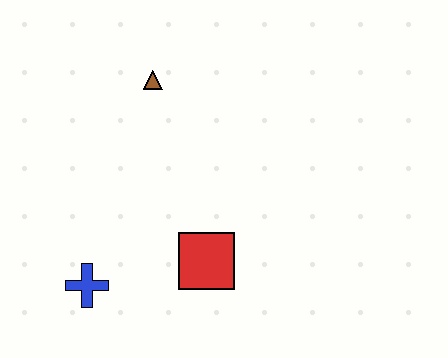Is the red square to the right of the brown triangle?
Yes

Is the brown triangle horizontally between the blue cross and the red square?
Yes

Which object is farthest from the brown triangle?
The blue cross is farthest from the brown triangle.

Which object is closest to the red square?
The blue cross is closest to the red square.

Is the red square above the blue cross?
Yes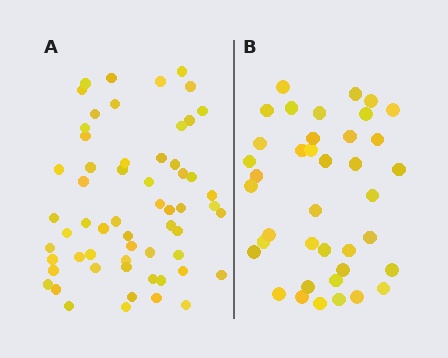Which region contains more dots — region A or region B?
Region A (the left region) has more dots.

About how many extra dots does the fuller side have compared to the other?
Region A has approximately 20 more dots than region B.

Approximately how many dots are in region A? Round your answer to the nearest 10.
About 60 dots. (The exact count is 59, which rounds to 60.)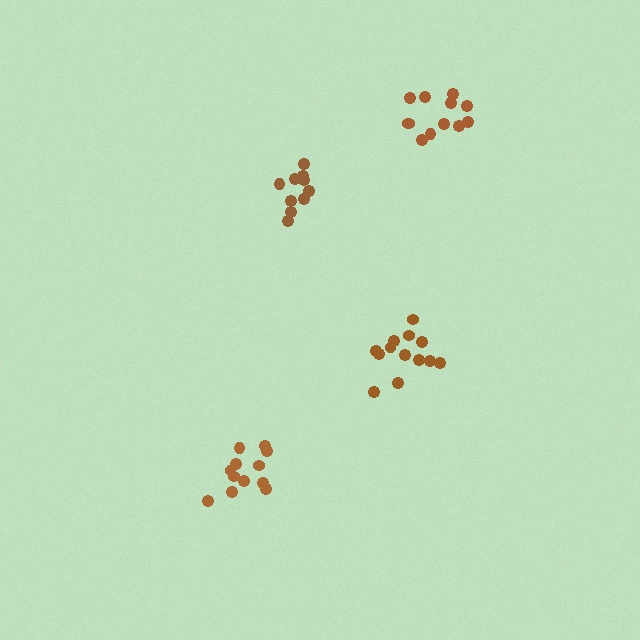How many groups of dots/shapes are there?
There are 4 groups.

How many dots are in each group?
Group 1: 12 dots, Group 2: 10 dots, Group 3: 13 dots, Group 4: 12 dots (47 total).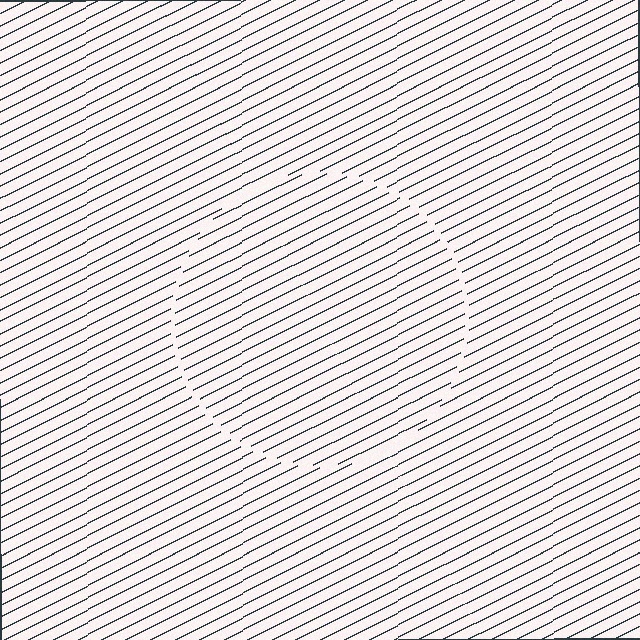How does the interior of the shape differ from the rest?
The interior of the shape contains the same grating, shifted by half a period — the contour is defined by the phase discontinuity where line-ends from the inner and outer gratings abut.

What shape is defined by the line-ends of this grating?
An illusory circle. The interior of the shape contains the same grating, shifted by half a period — the contour is defined by the phase discontinuity where line-ends from the inner and outer gratings abut.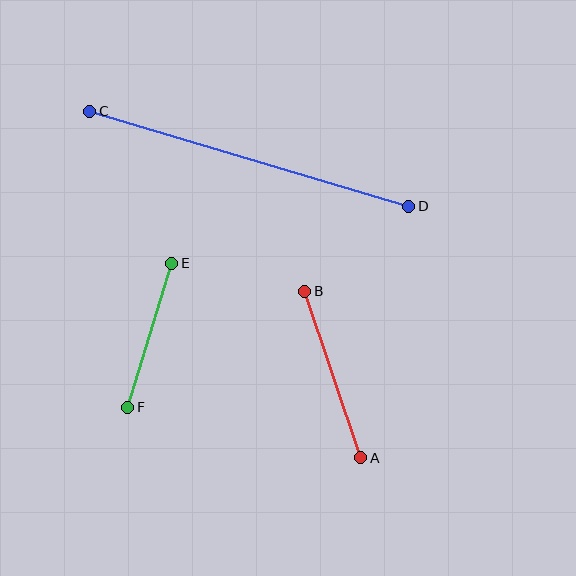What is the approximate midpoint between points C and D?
The midpoint is at approximately (249, 159) pixels.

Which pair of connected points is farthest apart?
Points C and D are farthest apart.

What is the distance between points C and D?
The distance is approximately 333 pixels.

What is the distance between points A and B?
The distance is approximately 176 pixels.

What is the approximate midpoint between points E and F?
The midpoint is at approximately (150, 335) pixels.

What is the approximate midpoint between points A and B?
The midpoint is at approximately (333, 375) pixels.